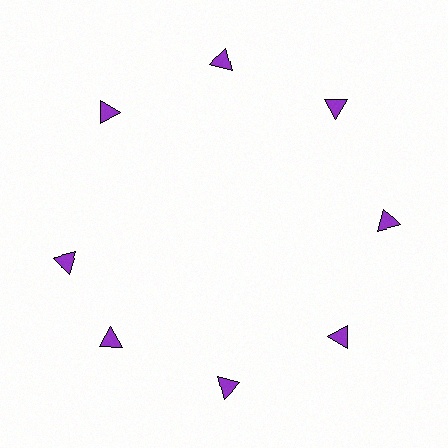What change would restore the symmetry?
The symmetry would be restored by rotating it back into even spacing with its neighbors so that all 8 triangles sit at equal angles and equal distance from the center.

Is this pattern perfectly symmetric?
No. The 8 purple triangles are arranged in a ring, but one element near the 9 o'clock position is rotated out of alignment along the ring, breaking the 8-fold rotational symmetry.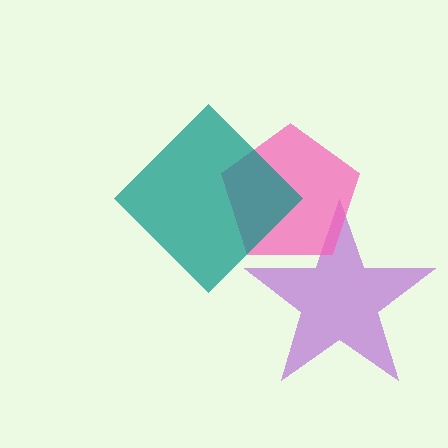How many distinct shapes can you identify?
There are 3 distinct shapes: a purple star, a pink pentagon, a teal diamond.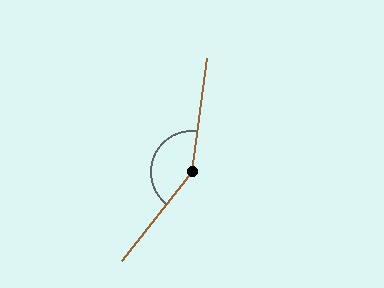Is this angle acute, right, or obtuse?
It is obtuse.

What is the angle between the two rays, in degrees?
Approximately 150 degrees.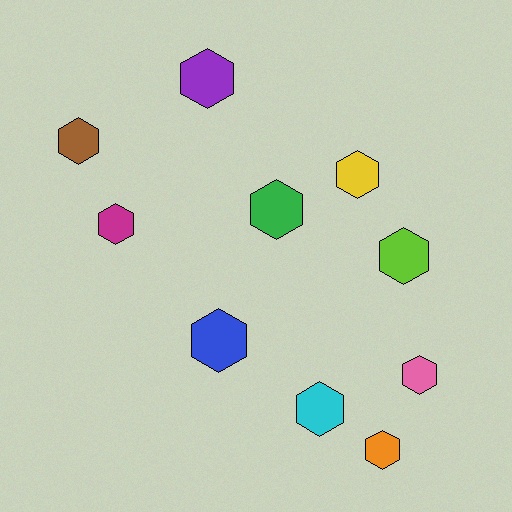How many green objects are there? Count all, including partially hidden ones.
There is 1 green object.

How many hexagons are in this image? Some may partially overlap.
There are 10 hexagons.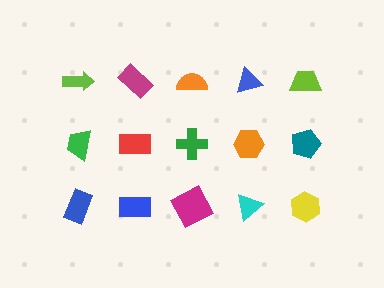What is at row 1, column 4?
A blue triangle.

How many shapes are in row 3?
5 shapes.